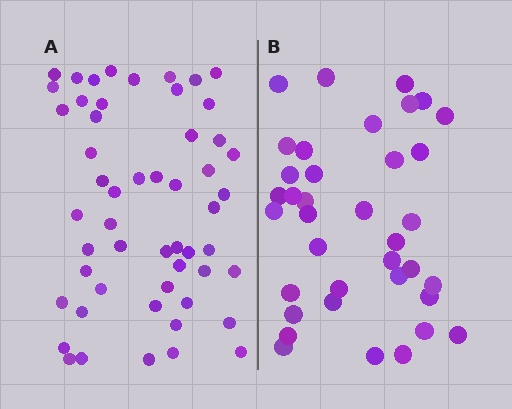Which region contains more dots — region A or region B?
Region A (the left region) has more dots.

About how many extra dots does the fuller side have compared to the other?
Region A has approximately 15 more dots than region B.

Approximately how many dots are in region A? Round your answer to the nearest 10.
About 50 dots. (The exact count is 53, which rounds to 50.)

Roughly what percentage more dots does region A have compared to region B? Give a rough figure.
About 45% more.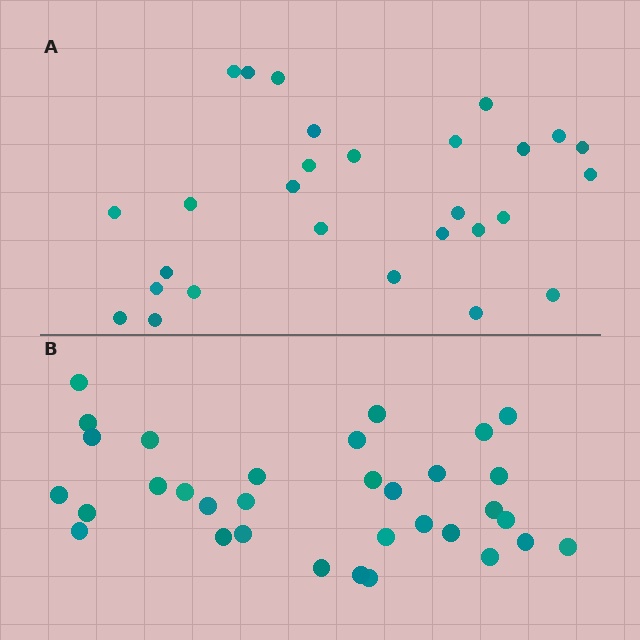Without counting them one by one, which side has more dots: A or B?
Region B (the bottom region) has more dots.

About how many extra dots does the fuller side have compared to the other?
Region B has about 5 more dots than region A.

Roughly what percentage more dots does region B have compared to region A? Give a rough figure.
About 20% more.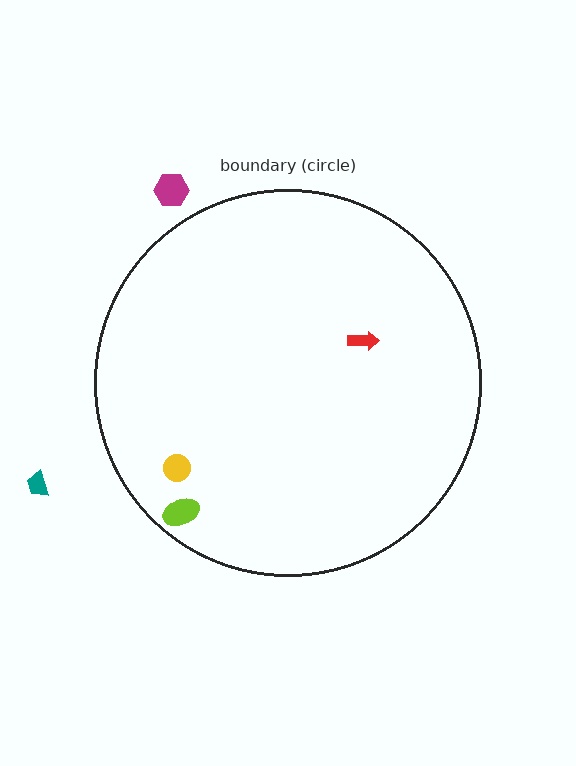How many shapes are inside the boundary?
3 inside, 2 outside.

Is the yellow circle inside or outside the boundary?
Inside.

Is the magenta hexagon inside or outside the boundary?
Outside.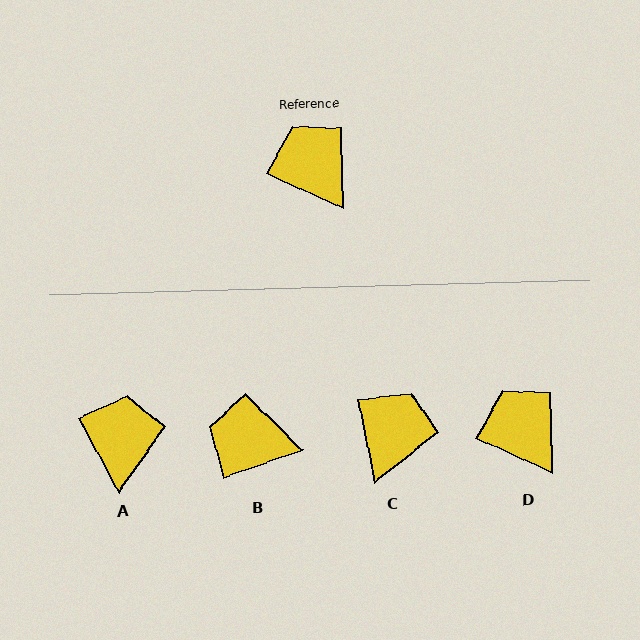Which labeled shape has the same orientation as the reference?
D.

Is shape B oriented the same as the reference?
No, it is off by about 44 degrees.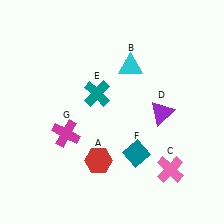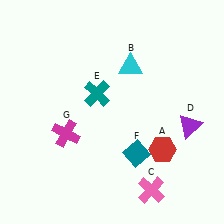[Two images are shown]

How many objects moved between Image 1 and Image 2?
3 objects moved between the two images.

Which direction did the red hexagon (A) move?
The red hexagon (A) moved right.